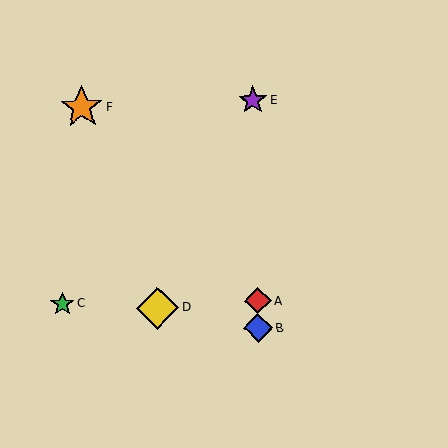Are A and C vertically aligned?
No, A is at x≈258 and C is at x≈62.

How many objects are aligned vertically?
3 objects (A, B, E) are aligned vertically.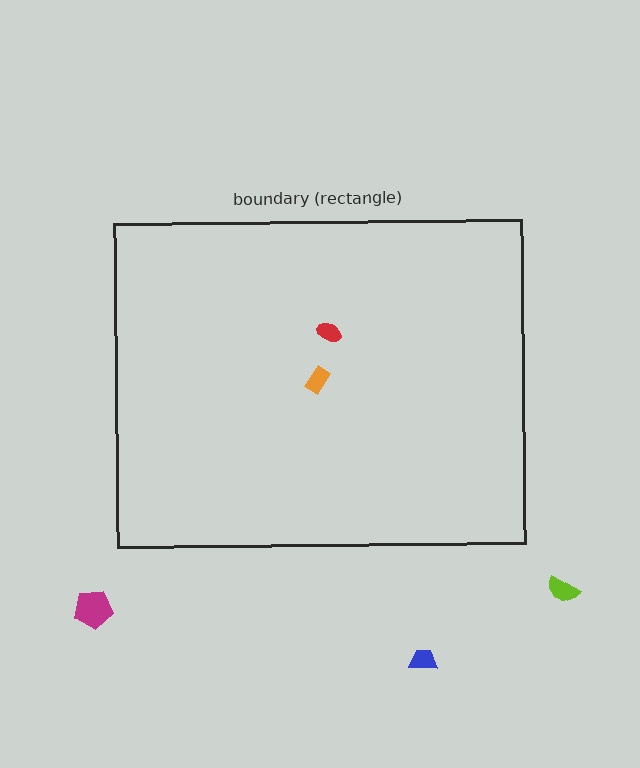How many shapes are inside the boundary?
2 inside, 3 outside.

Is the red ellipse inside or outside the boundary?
Inside.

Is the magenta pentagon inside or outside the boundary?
Outside.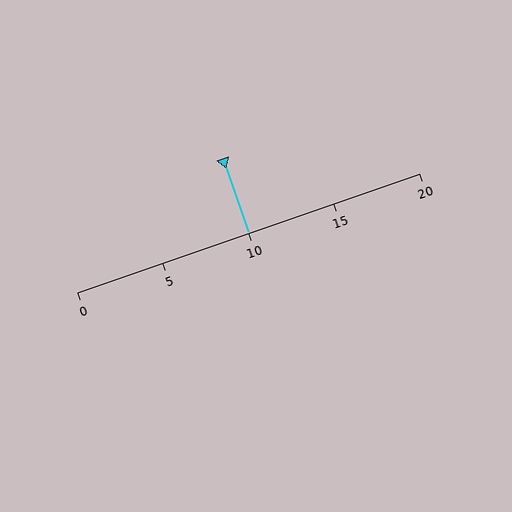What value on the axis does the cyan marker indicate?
The marker indicates approximately 10.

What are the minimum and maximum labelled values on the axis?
The axis runs from 0 to 20.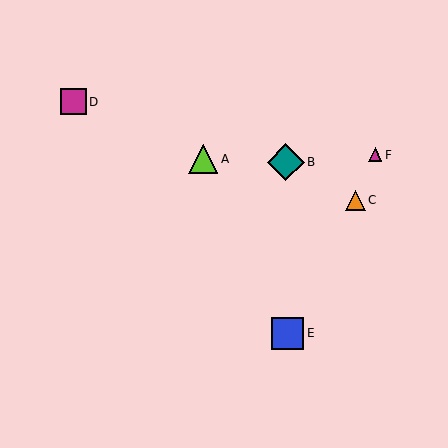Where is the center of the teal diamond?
The center of the teal diamond is at (286, 162).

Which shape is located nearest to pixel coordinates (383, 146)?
The magenta triangle (labeled F) at (375, 155) is nearest to that location.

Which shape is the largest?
The teal diamond (labeled B) is the largest.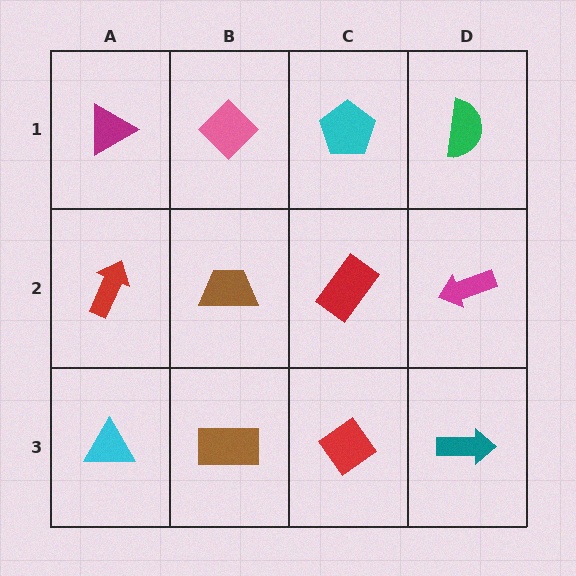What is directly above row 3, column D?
A magenta arrow.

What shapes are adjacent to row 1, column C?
A red rectangle (row 2, column C), a pink diamond (row 1, column B), a green semicircle (row 1, column D).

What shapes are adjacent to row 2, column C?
A cyan pentagon (row 1, column C), a red diamond (row 3, column C), a brown trapezoid (row 2, column B), a magenta arrow (row 2, column D).